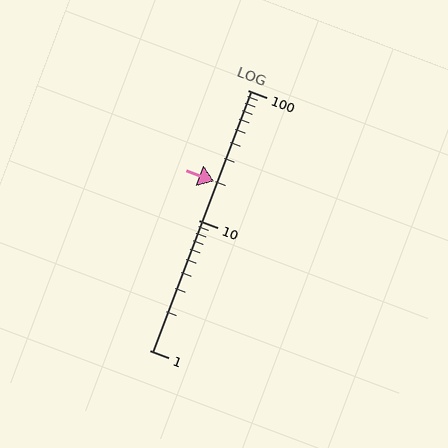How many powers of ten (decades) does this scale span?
The scale spans 2 decades, from 1 to 100.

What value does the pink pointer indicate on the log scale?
The pointer indicates approximately 20.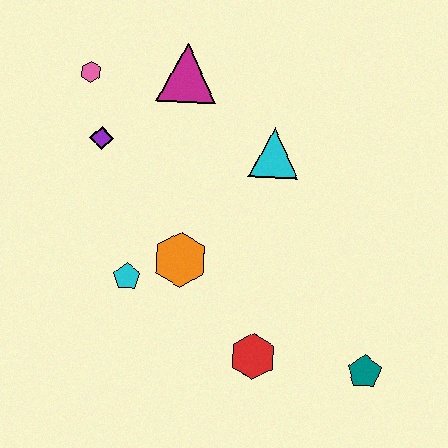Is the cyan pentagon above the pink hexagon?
No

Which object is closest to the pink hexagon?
The purple diamond is closest to the pink hexagon.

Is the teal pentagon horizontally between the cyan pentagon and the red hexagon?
No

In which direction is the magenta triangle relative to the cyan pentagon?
The magenta triangle is above the cyan pentagon.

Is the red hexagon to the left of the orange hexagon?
No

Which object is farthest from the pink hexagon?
The teal pentagon is farthest from the pink hexagon.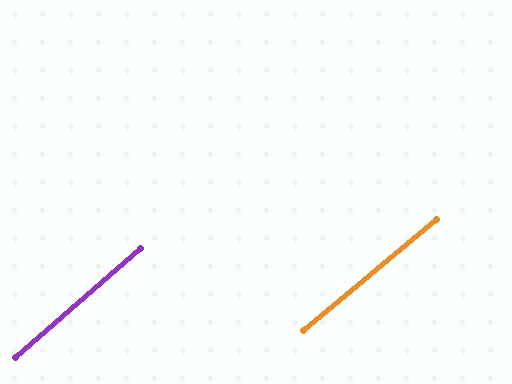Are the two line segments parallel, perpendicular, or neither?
Parallel — their directions differ by only 1.6°.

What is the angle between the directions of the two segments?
Approximately 2 degrees.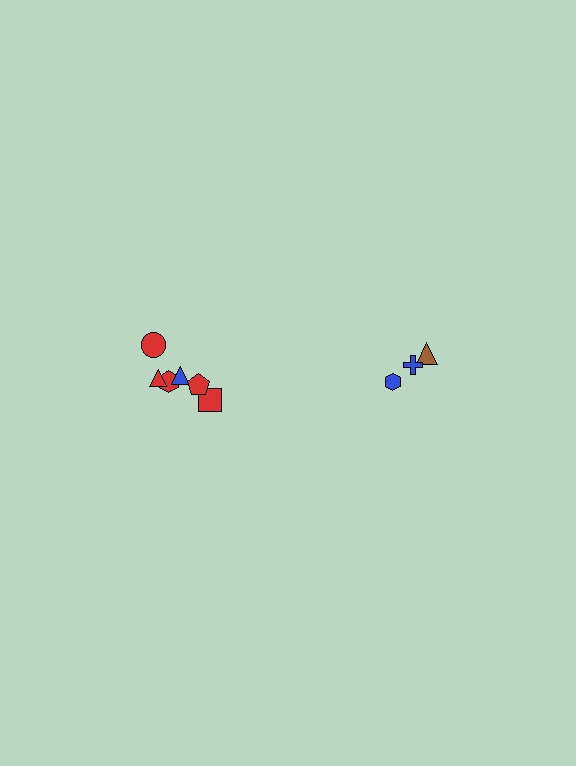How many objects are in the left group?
There are 6 objects.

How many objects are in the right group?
There are 3 objects.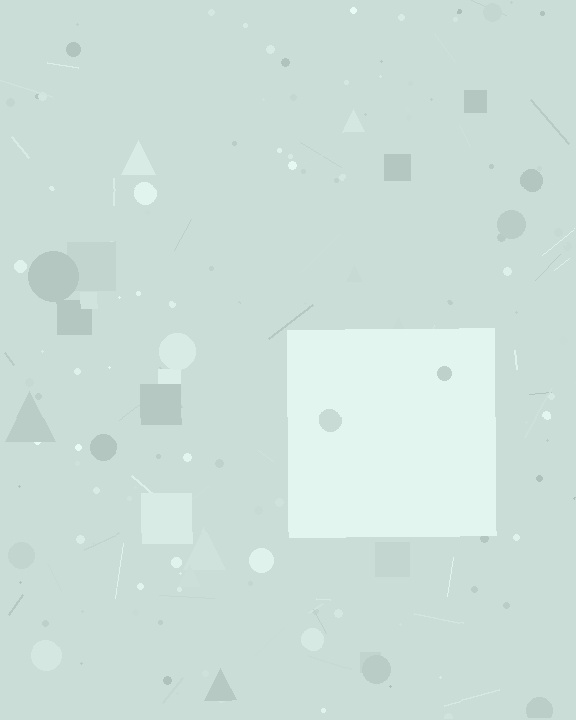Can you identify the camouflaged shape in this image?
The camouflaged shape is a square.